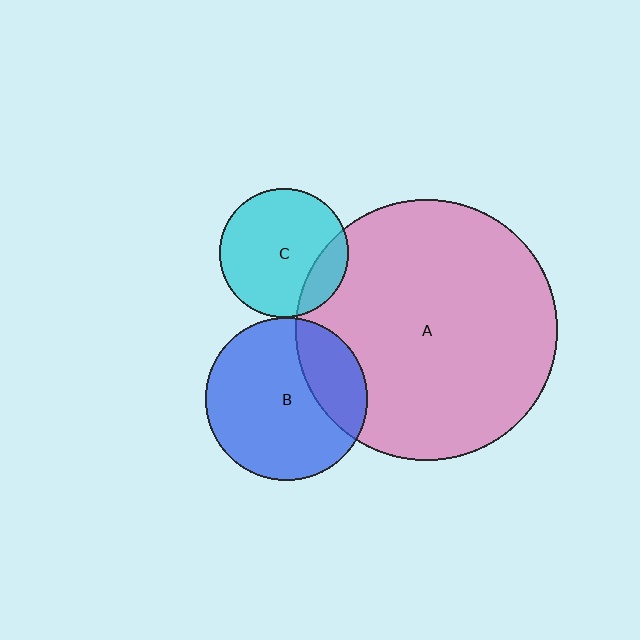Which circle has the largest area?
Circle A (pink).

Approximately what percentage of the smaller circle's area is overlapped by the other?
Approximately 25%.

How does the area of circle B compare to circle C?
Approximately 1.6 times.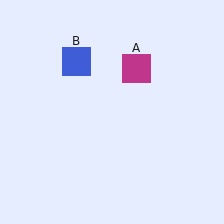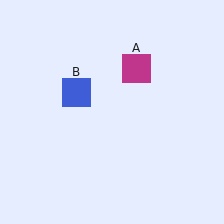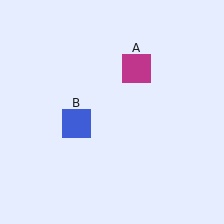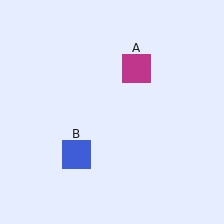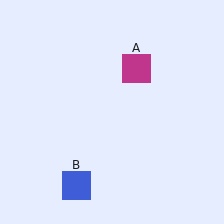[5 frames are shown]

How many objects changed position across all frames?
1 object changed position: blue square (object B).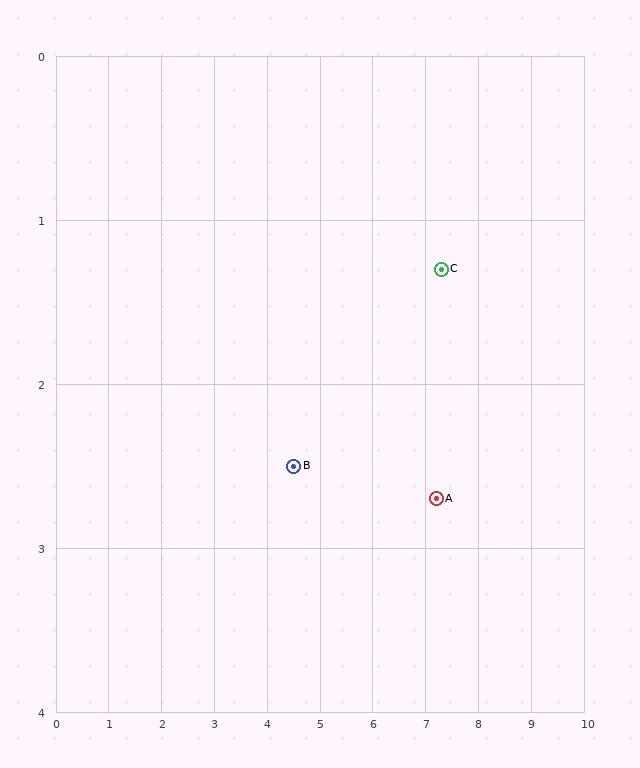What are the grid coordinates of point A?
Point A is at approximately (7.2, 2.7).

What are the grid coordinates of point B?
Point B is at approximately (4.5, 2.5).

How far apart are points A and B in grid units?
Points A and B are about 2.7 grid units apart.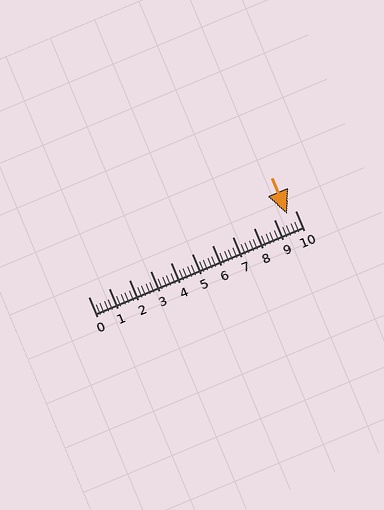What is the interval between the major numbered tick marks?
The major tick marks are spaced 1 units apart.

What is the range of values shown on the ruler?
The ruler shows values from 0 to 10.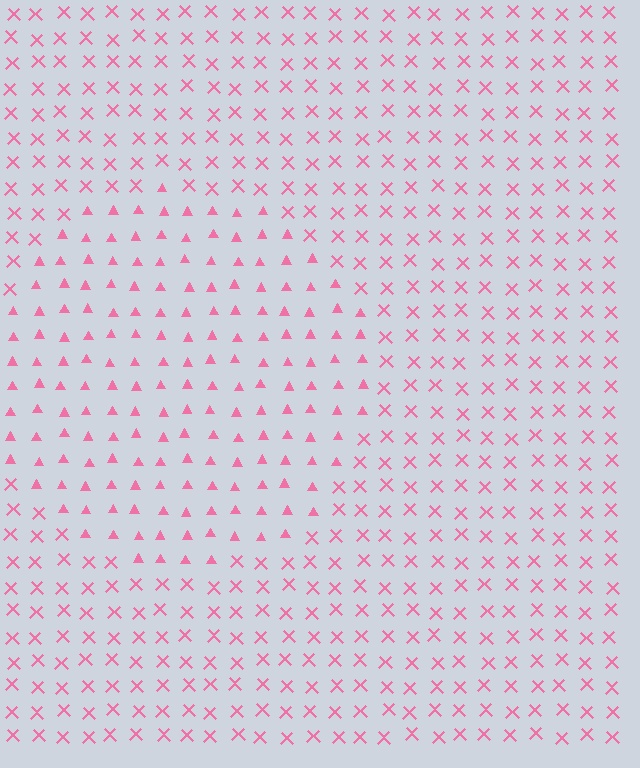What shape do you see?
I see a circle.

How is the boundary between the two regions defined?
The boundary is defined by a change in element shape: triangles inside vs. X marks outside. All elements share the same color and spacing.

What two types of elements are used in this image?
The image uses triangles inside the circle region and X marks outside it.